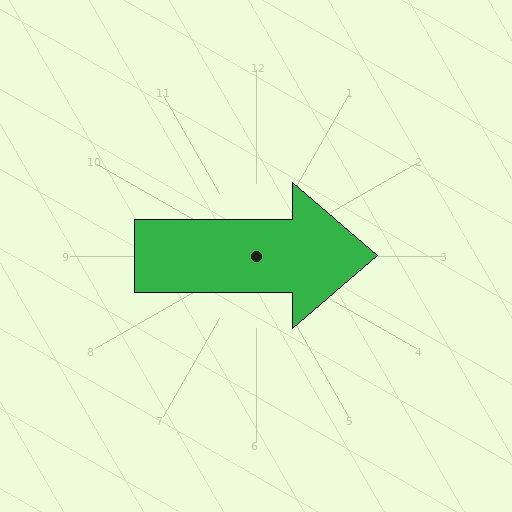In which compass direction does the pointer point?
East.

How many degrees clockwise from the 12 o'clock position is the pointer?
Approximately 90 degrees.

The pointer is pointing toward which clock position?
Roughly 3 o'clock.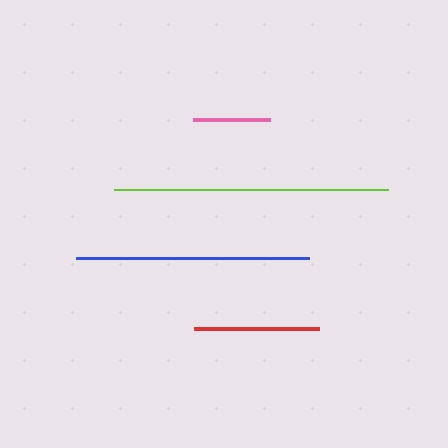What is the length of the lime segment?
The lime segment is approximately 274 pixels long.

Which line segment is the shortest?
The pink line is the shortest at approximately 77 pixels.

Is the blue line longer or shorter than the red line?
The blue line is longer than the red line.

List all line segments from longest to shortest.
From longest to shortest: lime, blue, red, pink.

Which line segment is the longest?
The lime line is the longest at approximately 274 pixels.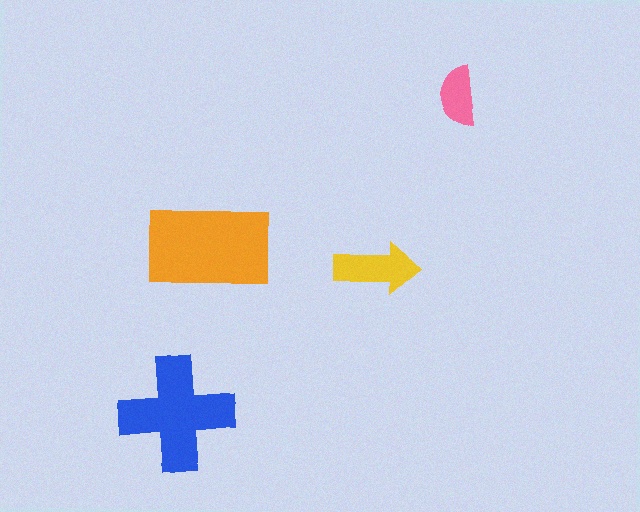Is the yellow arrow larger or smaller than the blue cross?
Smaller.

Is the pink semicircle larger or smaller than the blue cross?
Smaller.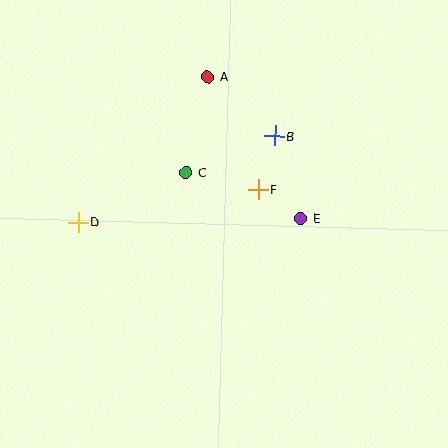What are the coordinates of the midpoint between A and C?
The midpoint between A and C is at (197, 125).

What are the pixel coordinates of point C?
Point C is at (186, 173).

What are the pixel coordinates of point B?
Point B is at (274, 136).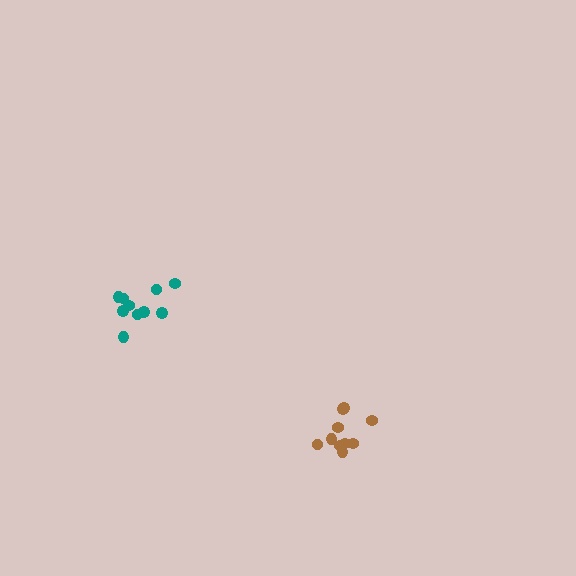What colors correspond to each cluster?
The clusters are colored: teal, brown.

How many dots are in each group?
Group 1: 10 dots, Group 2: 10 dots (20 total).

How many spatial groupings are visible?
There are 2 spatial groupings.